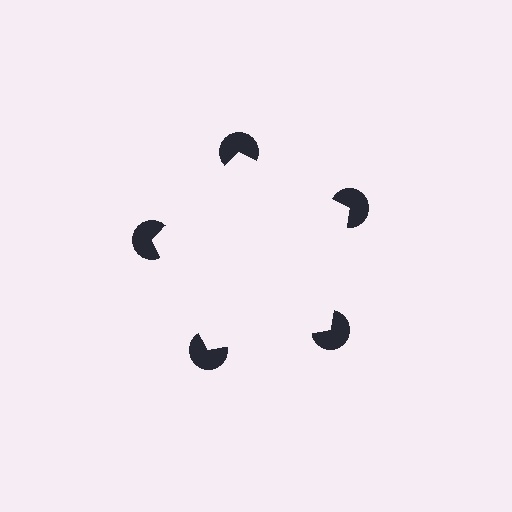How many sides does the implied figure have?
5 sides.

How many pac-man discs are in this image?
There are 5 — one at each vertex of the illusory pentagon.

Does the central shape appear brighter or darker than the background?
It typically appears slightly brighter than the background, even though no actual brightness change is drawn.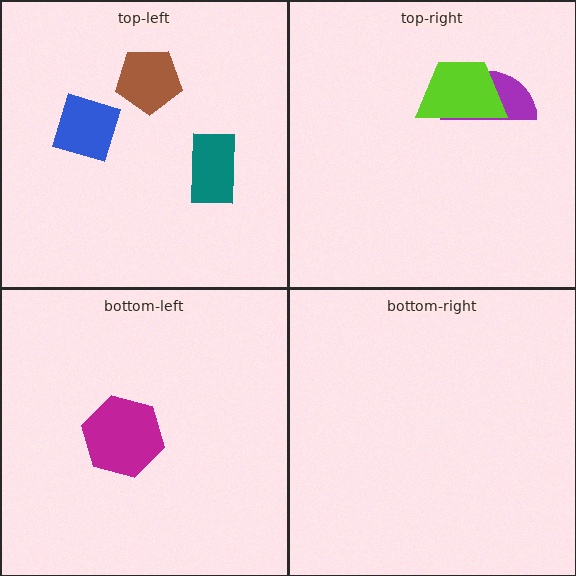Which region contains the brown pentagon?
The top-left region.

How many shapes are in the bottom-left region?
1.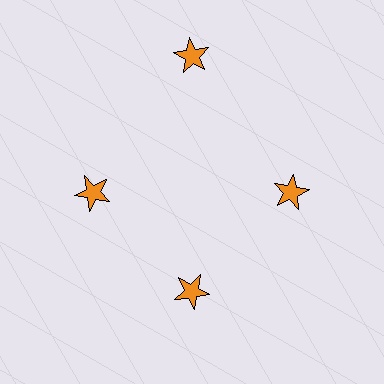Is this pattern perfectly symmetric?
No. The 4 orange stars are arranged in a ring, but one element near the 12 o'clock position is pushed outward from the center, breaking the 4-fold rotational symmetry.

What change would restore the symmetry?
The symmetry would be restored by moving it inward, back onto the ring so that all 4 stars sit at equal angles and equal distance from the center.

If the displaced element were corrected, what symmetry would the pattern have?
It would have 4-fold rotational symmetry — the pattern would map onto itself every 90 degrees.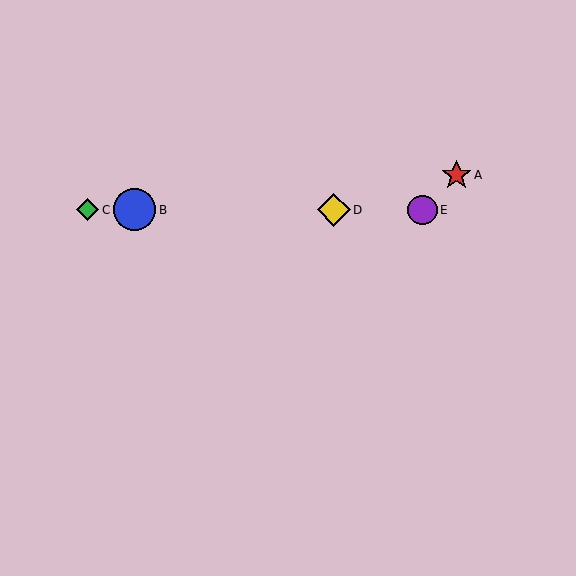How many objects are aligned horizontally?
4 objects (B, C, D, E) are aligned horizontally.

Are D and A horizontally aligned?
No, D is at y≈210 and A is at y≈175.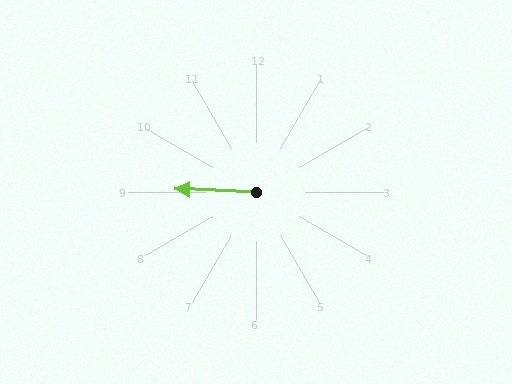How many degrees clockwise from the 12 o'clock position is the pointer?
Approximately 272 degrees.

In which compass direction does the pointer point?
West.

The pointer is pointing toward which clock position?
Roughly 9 o'clock.